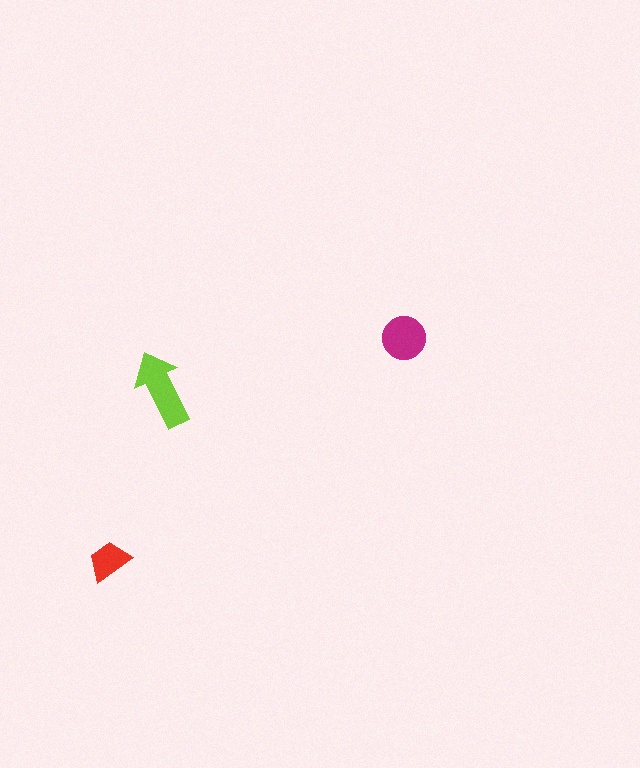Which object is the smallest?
The red trapezoid.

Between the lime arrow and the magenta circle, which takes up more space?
The lime arrow.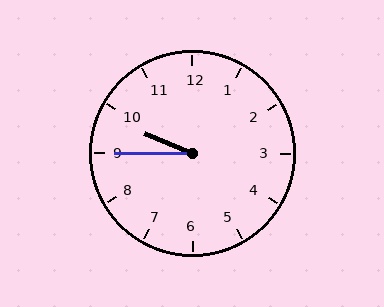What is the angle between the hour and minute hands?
Approximately 22 degrees.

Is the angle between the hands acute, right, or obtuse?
It is acute.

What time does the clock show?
9:45.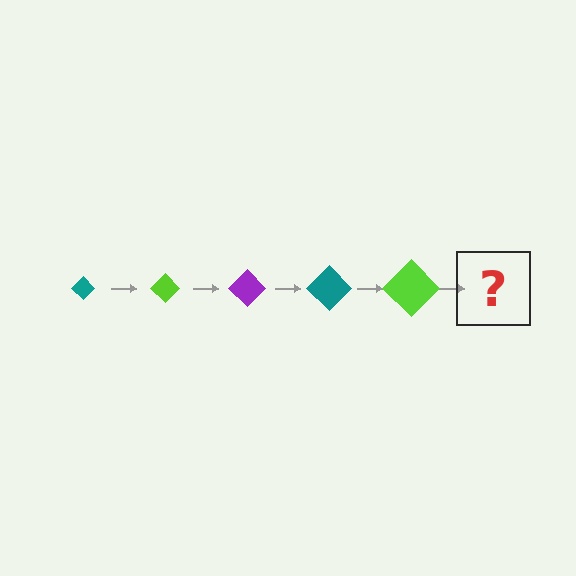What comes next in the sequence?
The next element should be a purple diamond, larger than the previous one.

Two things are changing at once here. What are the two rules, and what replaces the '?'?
The two rules are that the diamond grows larger each step and the color cycles through teal, lime, and purple. The '?' should be a purple diamond, larger than the previous one.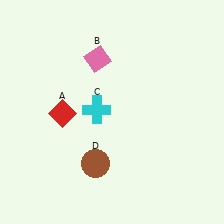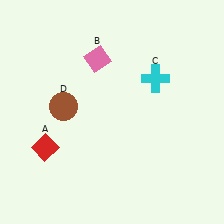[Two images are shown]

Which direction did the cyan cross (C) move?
The cyan cross (C) moved right.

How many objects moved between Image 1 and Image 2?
3 objects moved between the two images.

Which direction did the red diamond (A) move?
The red diamond (A) moved down.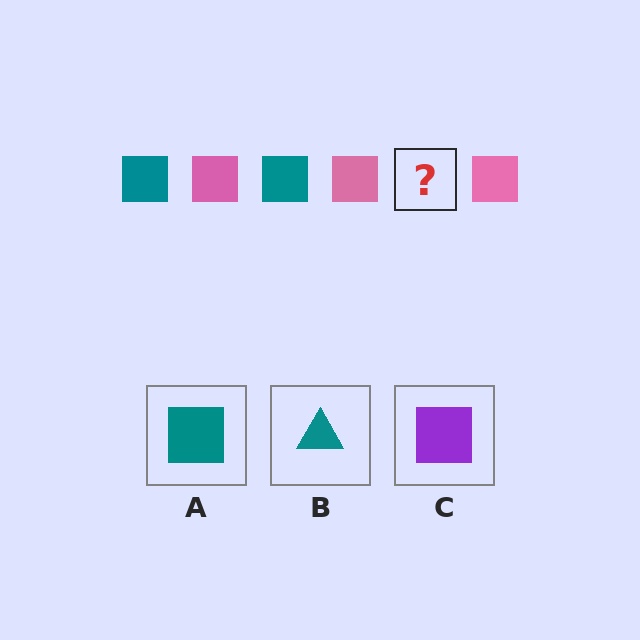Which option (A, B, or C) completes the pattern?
A.